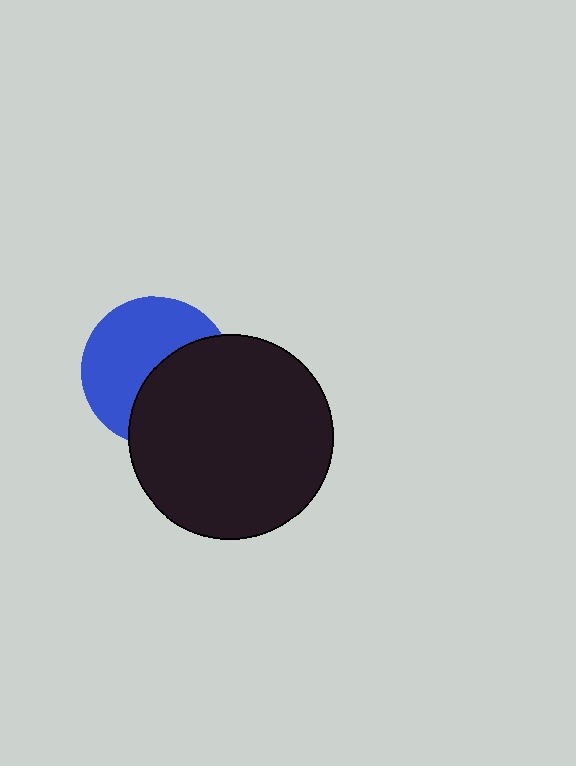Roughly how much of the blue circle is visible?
About half of it is visible (roughly 55%).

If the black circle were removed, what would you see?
You would see the complete blue circle.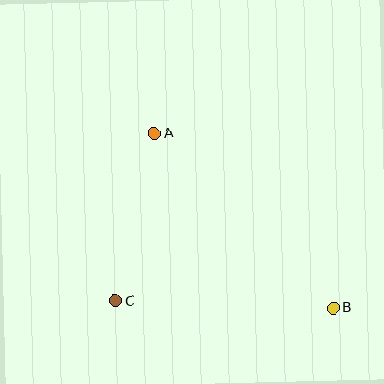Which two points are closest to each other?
Points A and C are closest to each other.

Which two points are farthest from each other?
Points A and B are farthest from each other.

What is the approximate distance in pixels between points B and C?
The distance between B and C is approximately 218 pixels.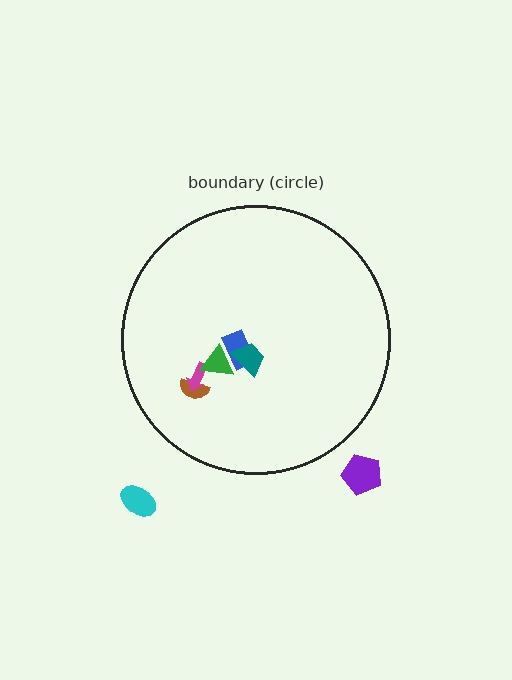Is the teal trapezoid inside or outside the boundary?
Inside.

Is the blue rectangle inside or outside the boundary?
Inside.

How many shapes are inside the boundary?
5 inside, 2 outside.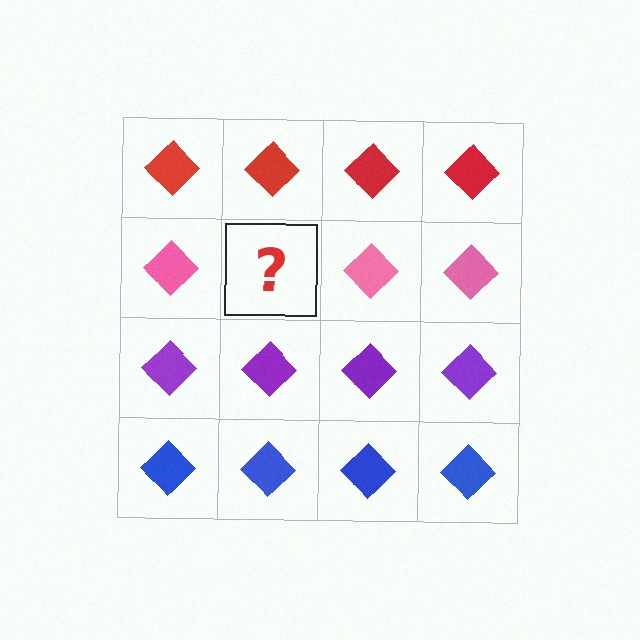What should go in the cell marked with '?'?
The missing cell should contain a pink diamond.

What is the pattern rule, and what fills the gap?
The rule is that each row has a consistent color. The gap should be filled with a pink diamond.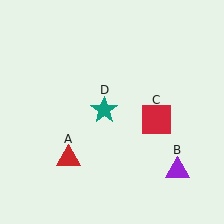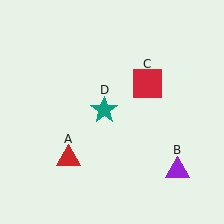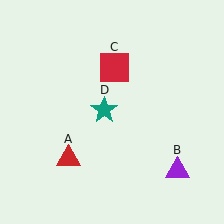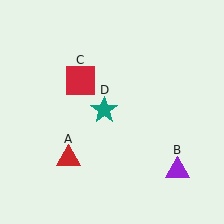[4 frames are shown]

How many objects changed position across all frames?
1 object changed position: red square (object C).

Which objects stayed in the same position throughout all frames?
Red triangle (object A) and purple triangle (object B) and teal star (object D) remained stationary.